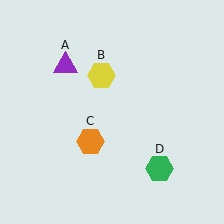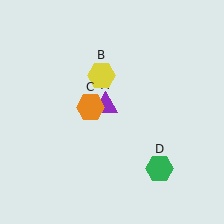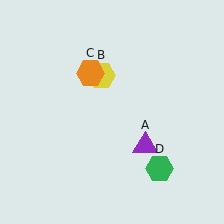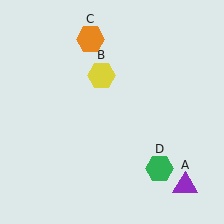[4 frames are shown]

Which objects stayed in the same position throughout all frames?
Yellow hexagon (object B) and green hexagon (object D) remained stationary.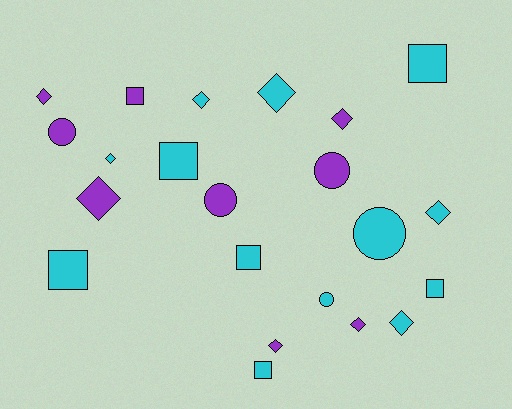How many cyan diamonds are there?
There are 5 cyan diamonds.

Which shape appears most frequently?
Diamond, with 10 objects.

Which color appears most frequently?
Cyan, with 13 objects.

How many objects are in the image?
There are 22 objects.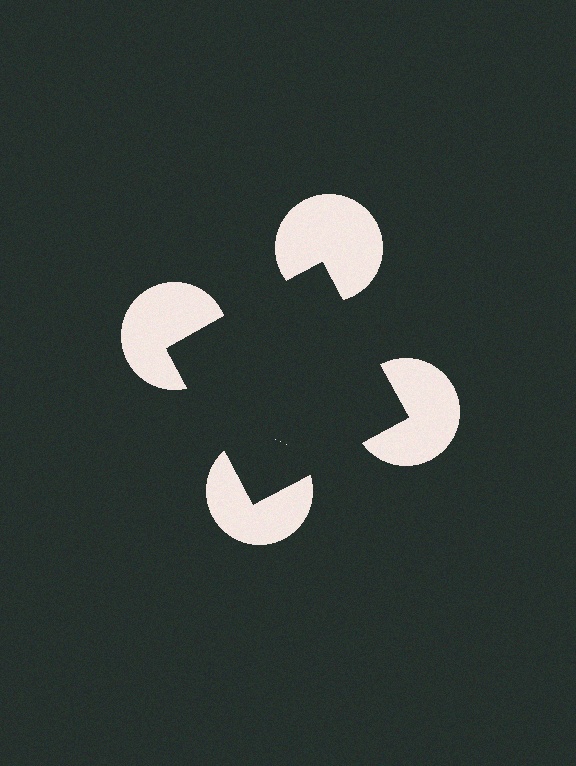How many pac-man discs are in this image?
There are 4 — one at each vertex of the illusory square.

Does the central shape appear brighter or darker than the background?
It typically appears slightly darker than the background, even though no actual brightness change is drawn.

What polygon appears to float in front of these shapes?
An illusory square — its edges are inferred from the aligned wedge cuts in the pac-man discs, not physically drawn.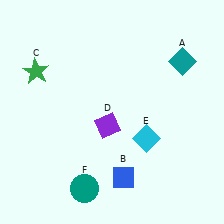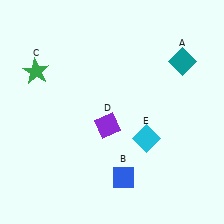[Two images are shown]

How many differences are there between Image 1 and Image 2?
There is 1 difference between the two images.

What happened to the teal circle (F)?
The teal circle (F) was removed in Image 2. It was in the bottom-left area of Image 1.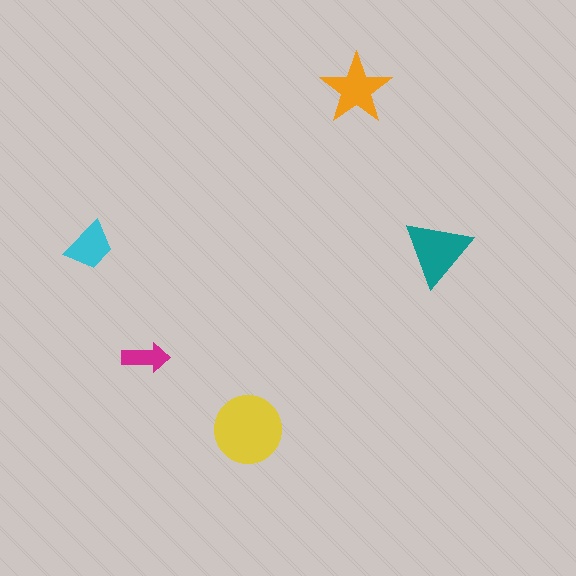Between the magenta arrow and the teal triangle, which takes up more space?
The teal triangle.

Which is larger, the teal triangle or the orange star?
The teal triangle.